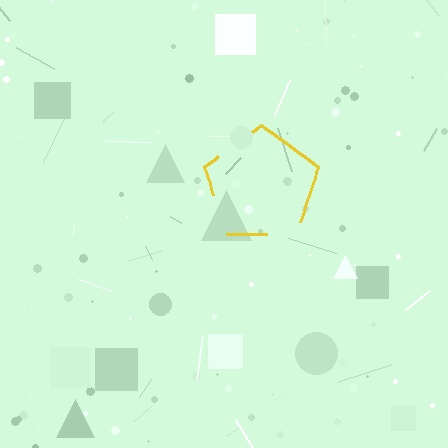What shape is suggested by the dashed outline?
The dashed outline suggests a pentagon.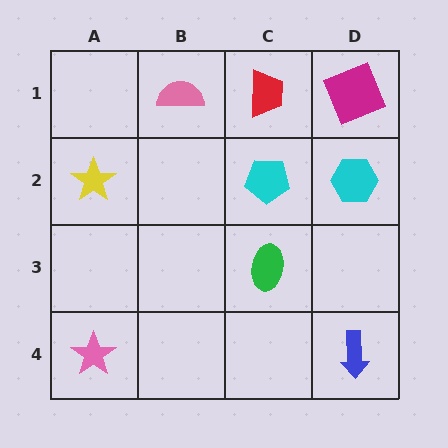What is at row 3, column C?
A green ellipse.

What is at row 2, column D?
A cyan hexagon.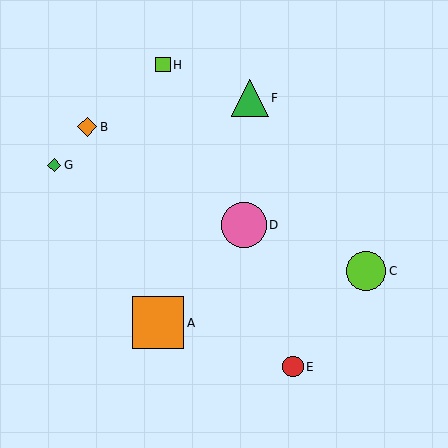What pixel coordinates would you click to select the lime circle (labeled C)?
Click at (366, 271) to select the lime circle C.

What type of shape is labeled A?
Shape A is an orange square.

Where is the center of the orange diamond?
The center of the orange diamond is at (87, 127).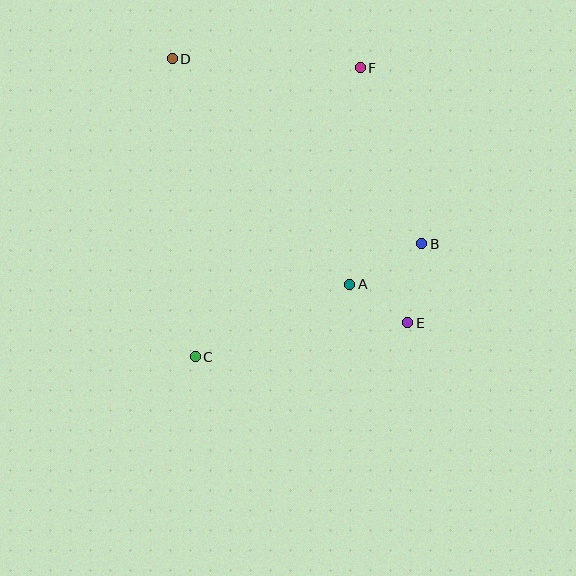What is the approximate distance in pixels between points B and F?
The distance between B and F is approximately 186 pixels.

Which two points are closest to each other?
Points A and E are closest to each other.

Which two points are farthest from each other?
Points D and E are farthest from each other.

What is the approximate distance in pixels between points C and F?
The distance between C and F is approximately 333 pixels.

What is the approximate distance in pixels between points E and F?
The distance between E and F is approximately 259 pixels.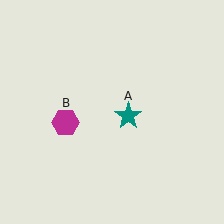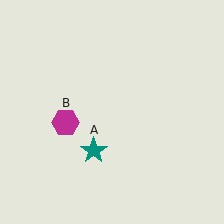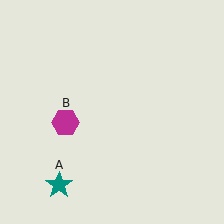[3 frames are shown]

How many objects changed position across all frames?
1 object changed position: teal star (object A).